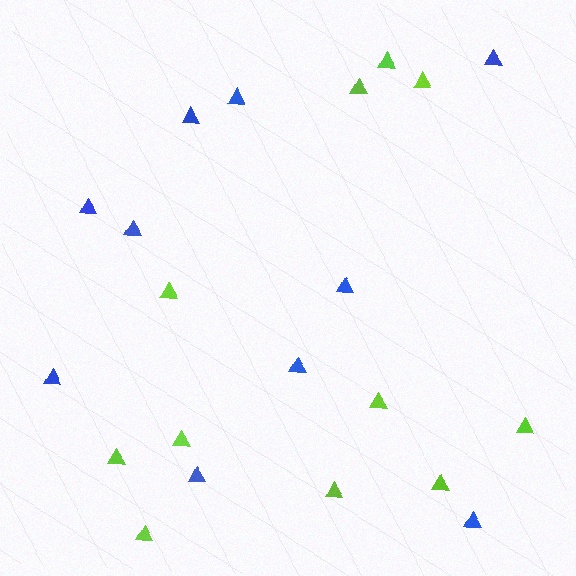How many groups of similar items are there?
There are 2 groups: one group of blue triangles (10) and one group of lime triangles (11).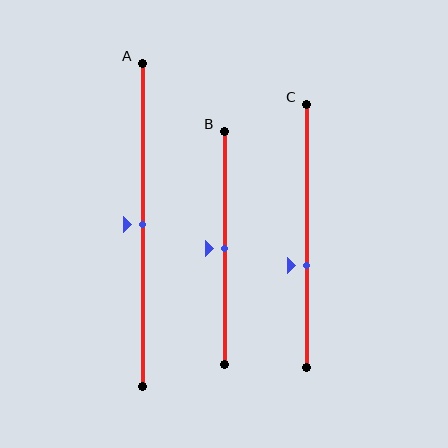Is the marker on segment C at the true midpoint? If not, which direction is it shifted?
No, the marker on segment C is shifted downward by about 11% of the segment length.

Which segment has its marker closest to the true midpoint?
Segment A has its marker closest to the true midpoint.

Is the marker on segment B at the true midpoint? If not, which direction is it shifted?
Yes, the marker on segment B is at the true midpoint.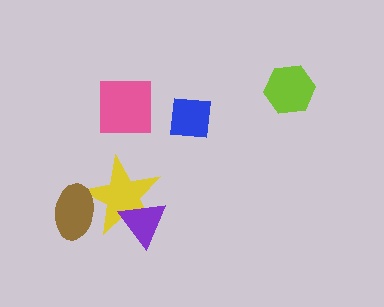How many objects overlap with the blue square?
0 objects overlap with the blue square.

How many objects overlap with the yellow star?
2 objects overlap with the yellow star.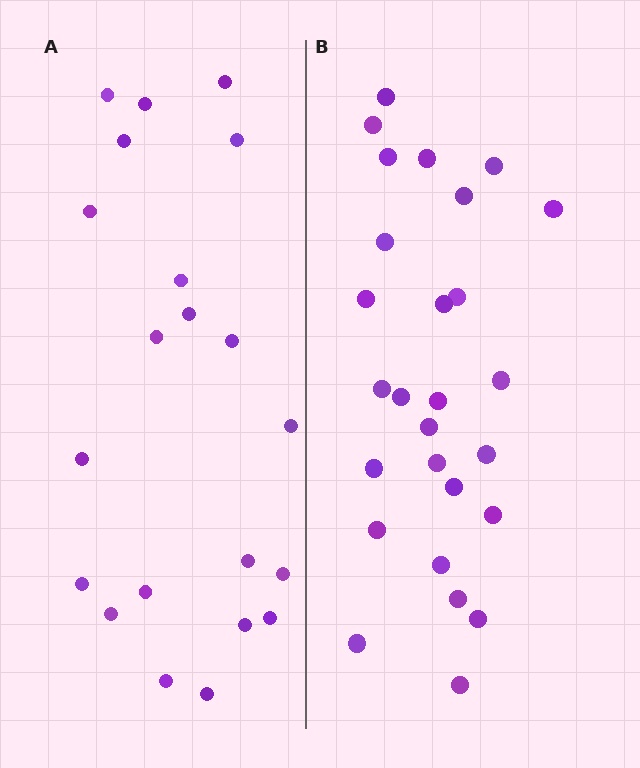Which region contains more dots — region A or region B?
Region B (the right region) has more dots.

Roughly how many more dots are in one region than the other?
Region B has about 6 more dots than region A.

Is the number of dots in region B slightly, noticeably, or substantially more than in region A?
Region B has noticeably more, but not dramatically so. The ratio is roughly 1.3 to 1.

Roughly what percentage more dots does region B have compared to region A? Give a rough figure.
About 30% more.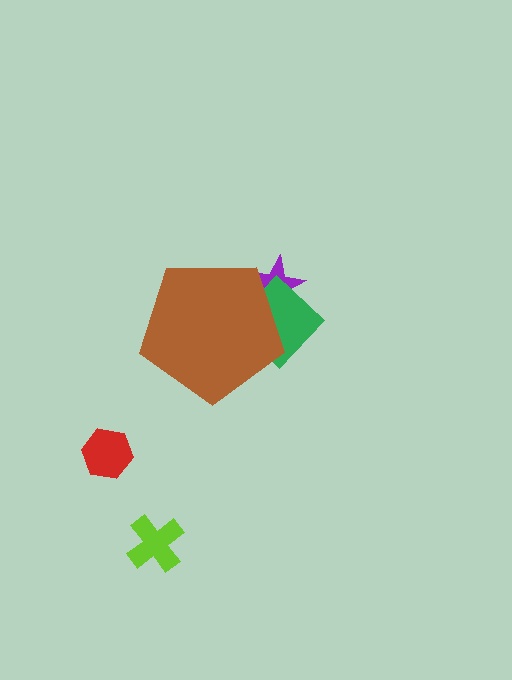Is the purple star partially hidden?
Yes, the purple star is partially hidden behind the brown pentagon.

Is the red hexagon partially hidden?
No, the red hexagon is fully visible.